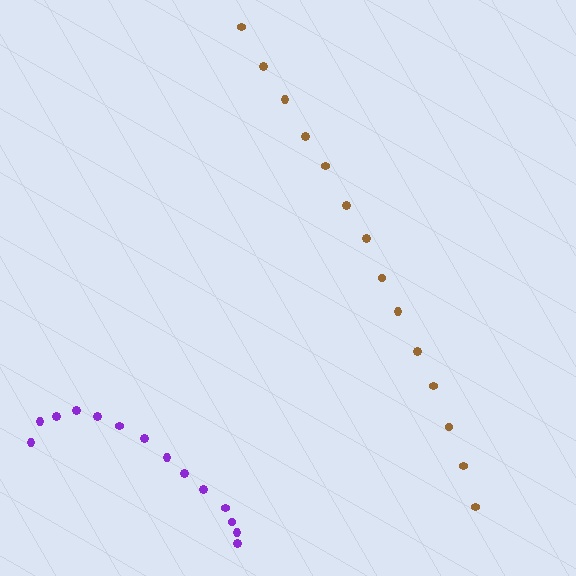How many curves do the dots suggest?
There are 2 distinct paths.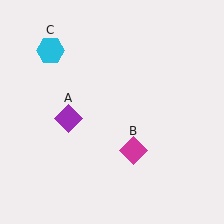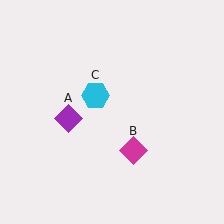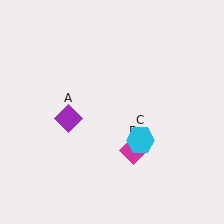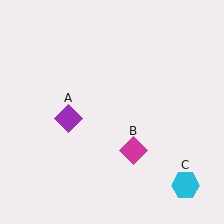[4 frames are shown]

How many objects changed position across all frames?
1 object changed position: cyan hexagon (object C).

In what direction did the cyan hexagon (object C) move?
The cyan hexagon (object C) moved down and to the right.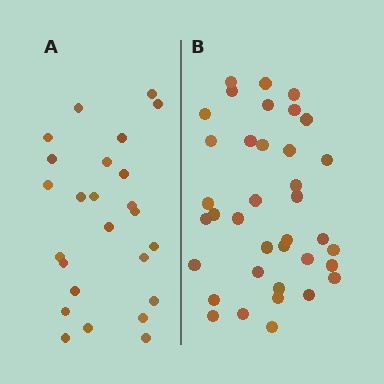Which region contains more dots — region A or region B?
Region B (the right region) has more dots.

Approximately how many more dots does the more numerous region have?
Region B has roughly 12 or so more dots than region A.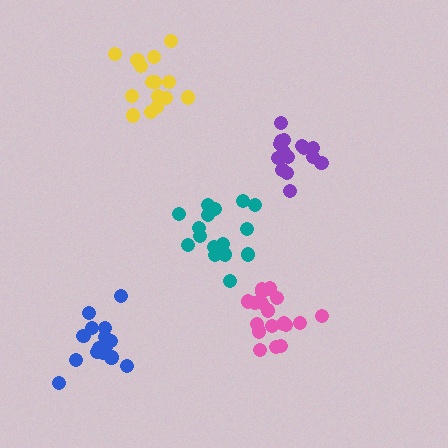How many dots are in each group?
Group 1: 17 dots, Group 2: 15 dots, Group 3: 17 dots, Group 4: 19 dots, Group 5: 17 dots (85 total).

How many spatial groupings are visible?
There are 5 spatial groupings.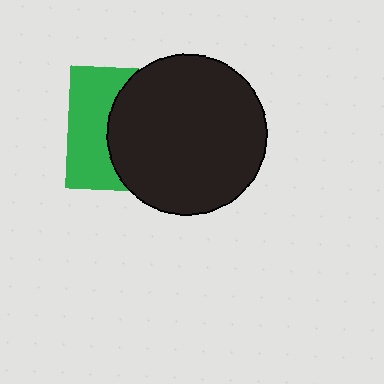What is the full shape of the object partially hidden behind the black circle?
The partially hidden object is a green square.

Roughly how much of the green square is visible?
A small part of it is visible (roughly 39%).